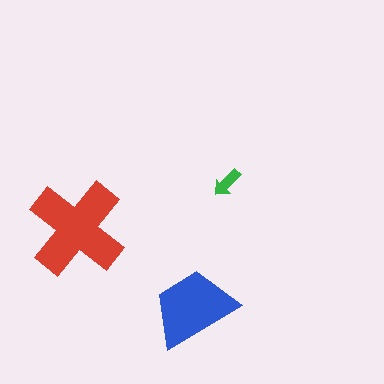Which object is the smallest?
The green arrow.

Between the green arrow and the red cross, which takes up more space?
The red cross.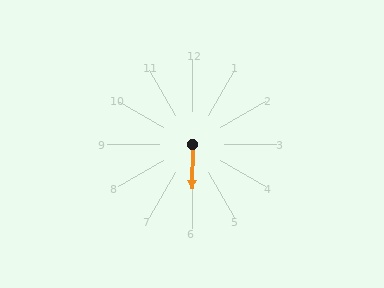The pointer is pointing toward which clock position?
Roughly 6 o'clock.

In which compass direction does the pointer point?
South.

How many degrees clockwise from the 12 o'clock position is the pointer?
Approximately 180 degrees.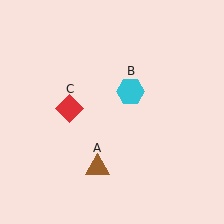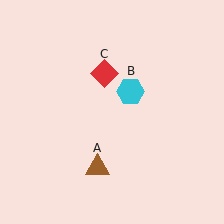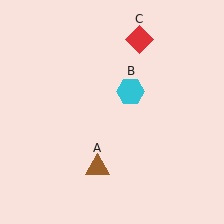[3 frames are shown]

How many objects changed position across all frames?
1 object changed position: red diamond (object C).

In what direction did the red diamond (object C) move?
The red diamond (object C) moved up and to the right.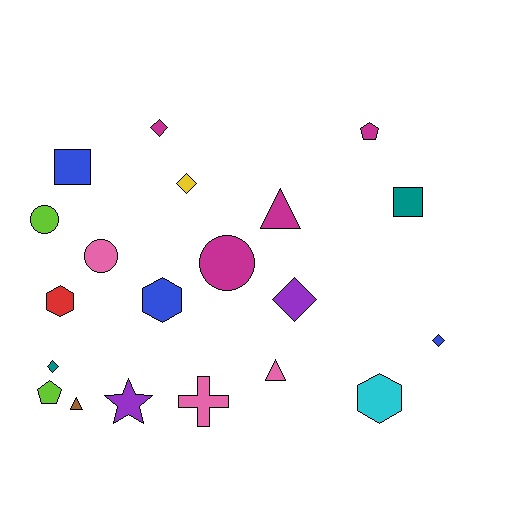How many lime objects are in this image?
There are 2 lime objects.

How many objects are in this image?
There are 20 objects.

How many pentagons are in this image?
There are 2 pentagons.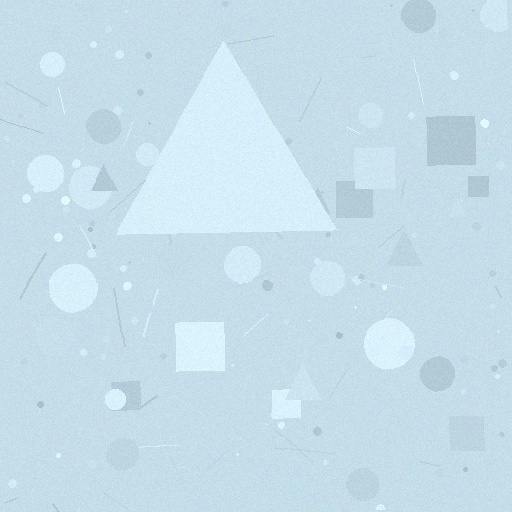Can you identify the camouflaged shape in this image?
The camouflaged shape is a triangle.